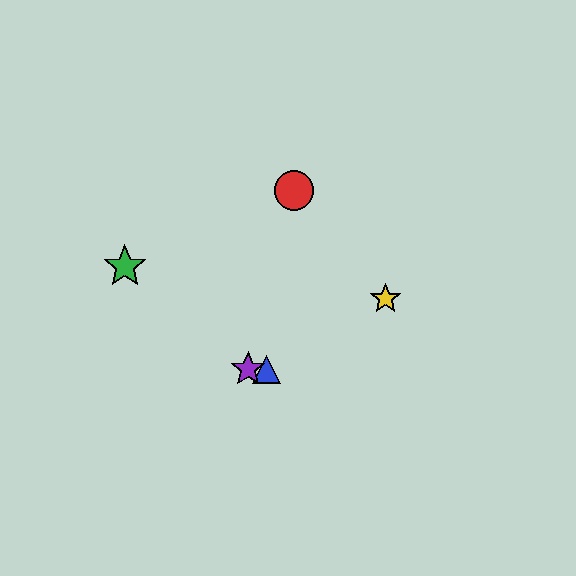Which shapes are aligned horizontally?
The blue triangle, the purple star are aligned horizontally.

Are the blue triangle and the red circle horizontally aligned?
No, the blue triangle is at y≈369 and the red circle is at y≈191.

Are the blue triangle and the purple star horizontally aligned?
Yes, both are at y≈369.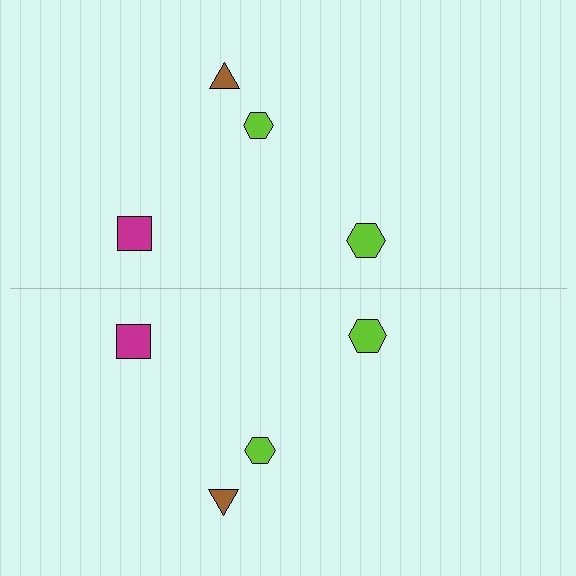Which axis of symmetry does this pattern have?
The pattern has a horizontal axis of symmetry running through the center of the image.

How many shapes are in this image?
There are 8 shapes in this image.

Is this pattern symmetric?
Yes, this pattern has bilateral (reflection) symmetry.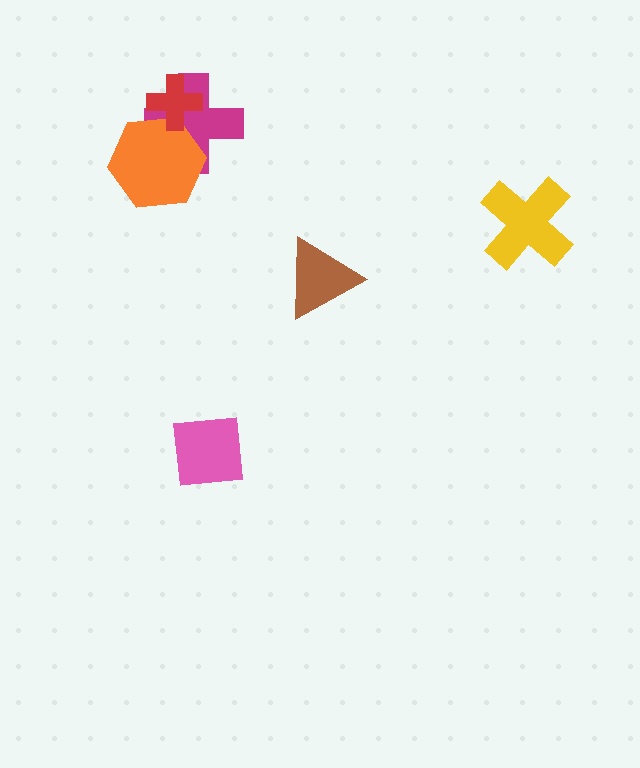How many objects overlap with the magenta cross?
2 objects overlap with the magenta cross.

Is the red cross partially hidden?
No, no other shape covers it.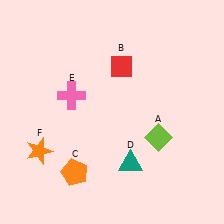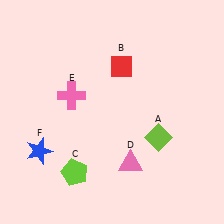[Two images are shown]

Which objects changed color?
C changed from orange to lime. D changed from teal to pink. F changed from orange to blue.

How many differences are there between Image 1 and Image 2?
There are 3 differences between the two images.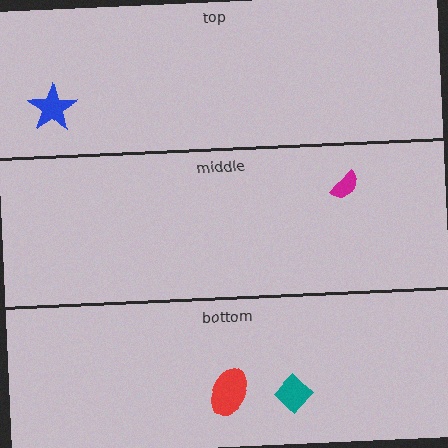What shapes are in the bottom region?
The teal diamond, the red ellipse.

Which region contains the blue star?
The top region.